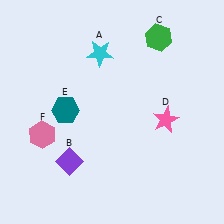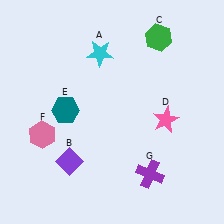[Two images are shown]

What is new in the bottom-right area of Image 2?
A purple cross (G) was added in the bottom-right area of Image 2.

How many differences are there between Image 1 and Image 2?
There is 1 difference between the two images.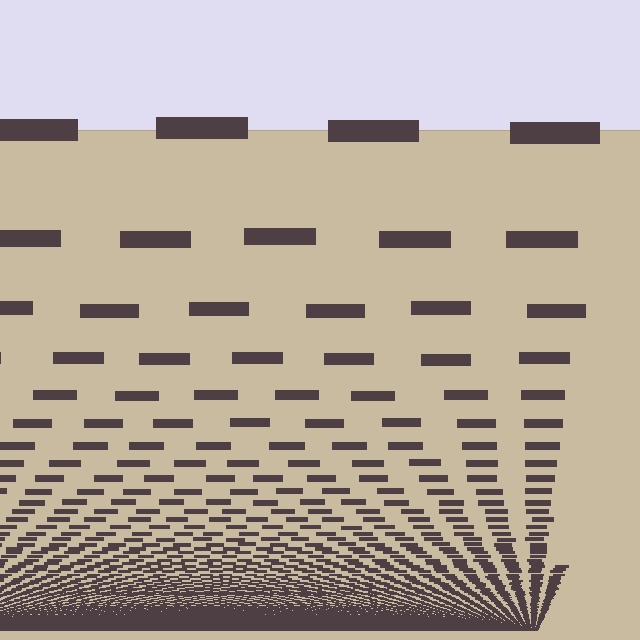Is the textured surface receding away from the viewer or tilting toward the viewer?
The surface appears to tilt toward the viewer. Texture elements get larger and sparser toward the top.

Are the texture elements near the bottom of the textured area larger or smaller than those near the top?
Smaller. The gradient is inverted — elements near the bottom are smaller and denser.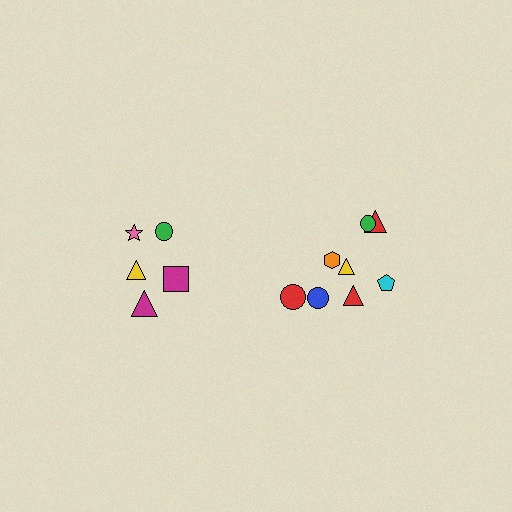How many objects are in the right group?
There are 8 objects.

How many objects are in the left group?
There are 5 objects.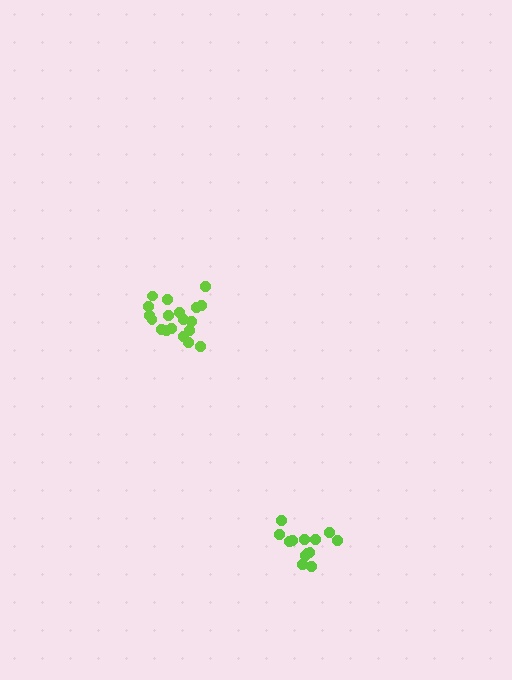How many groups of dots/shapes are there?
There are 2 groups.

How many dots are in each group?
Group 1: 19 dots, Group 2: 13 dots (32 total).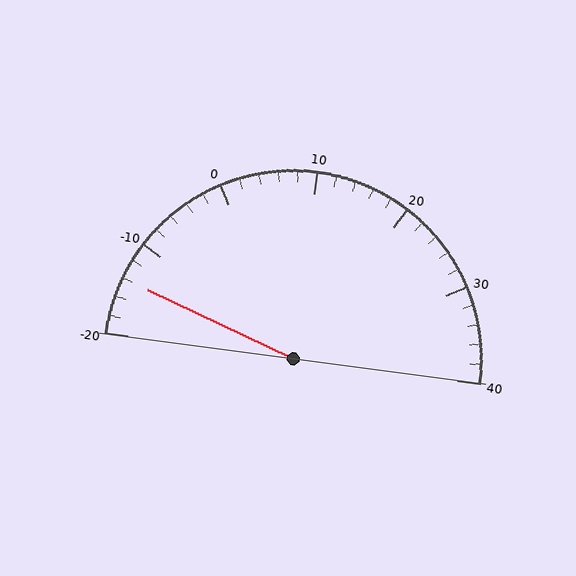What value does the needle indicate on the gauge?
The needle indicates approximately -14.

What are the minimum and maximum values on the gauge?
The gauge ranges from -20 to 40.